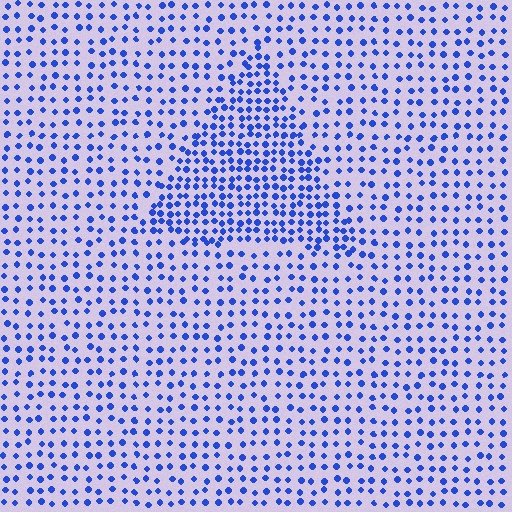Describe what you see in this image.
The image contains small blue elements arranged at two different densities. A triangle-shaped region is visible where the elements are more densely packed than the surrounding area.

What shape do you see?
I see a triangle.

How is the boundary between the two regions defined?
The boundary is defined by a change in element density (approximately 1.8x ratio). All elements are the same color, size, and shape.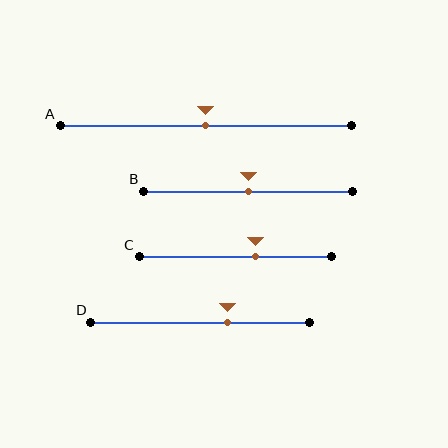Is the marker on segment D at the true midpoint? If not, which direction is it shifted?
No, the marker on segment D is shifted to the right by about 13% of the segment length.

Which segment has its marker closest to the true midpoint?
Segment A has its marker closest to the true midpoint.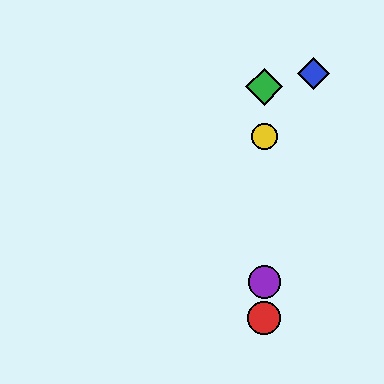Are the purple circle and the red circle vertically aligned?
Yes, both are at x≈264.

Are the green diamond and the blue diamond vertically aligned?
No, the green diamond is at x≈264 and the blue diamond is at x≈314.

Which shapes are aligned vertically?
The red circle, the green diamond, the yellow circle, the purple circle are aligned vertically.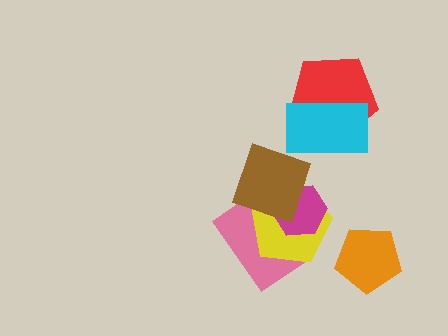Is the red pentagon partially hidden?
Yes, it is partially covered by another shape.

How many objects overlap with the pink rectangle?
3 objects overlap with the pink rectangle.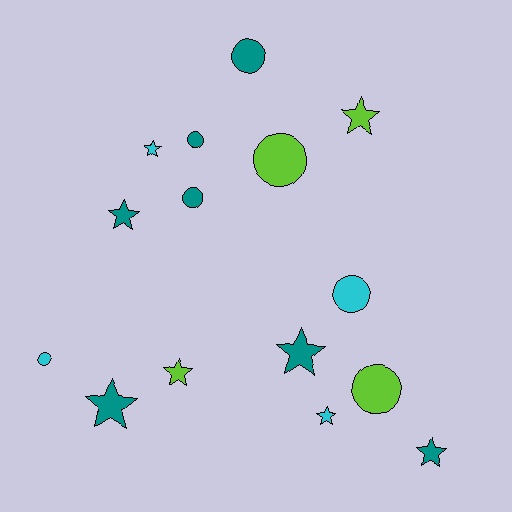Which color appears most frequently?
Teal, with 7 objects.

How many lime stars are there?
There are 2 lime stars.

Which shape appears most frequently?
Star, with 8 objects.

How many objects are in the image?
There are 15 objects.